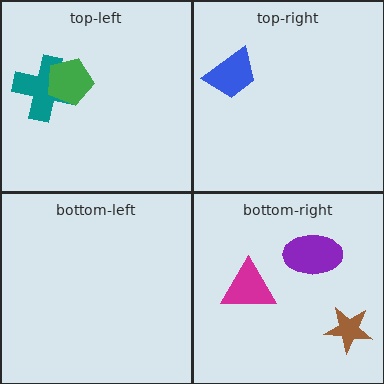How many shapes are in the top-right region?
1.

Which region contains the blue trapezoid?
The top-right region.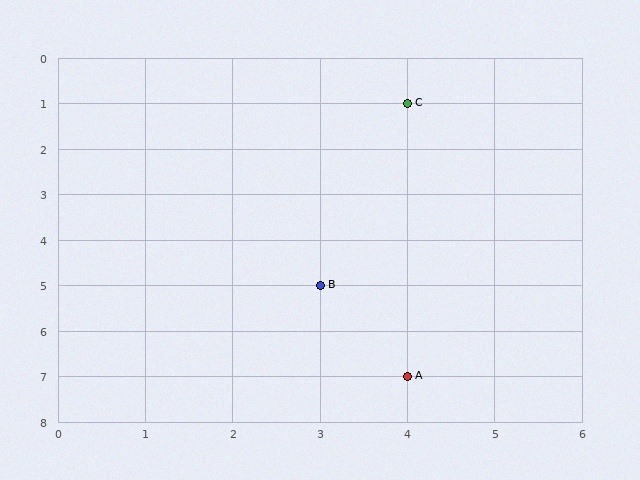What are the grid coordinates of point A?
Point A is at grid coordinates (4, 7).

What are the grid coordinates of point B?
Point B is at grid coordinates (3, 5).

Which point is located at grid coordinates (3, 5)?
Point B is at (3, 5).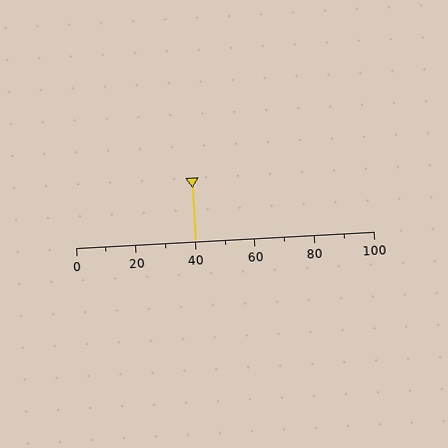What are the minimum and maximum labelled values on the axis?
The axis runs from 0 to 100.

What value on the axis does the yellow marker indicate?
The marker indicates approximately 40.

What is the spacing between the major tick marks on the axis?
The major ticks are spaced 20 apart.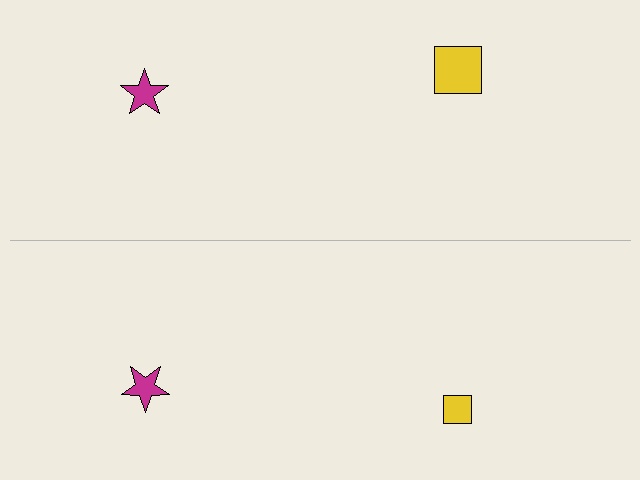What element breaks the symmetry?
The yellow square on the bottom side has a different size than its mirror counterpart.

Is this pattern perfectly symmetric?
No, the pattern is not perfectly symmetric. The yellow square on the bottom side has a different size than its mirror counterpart.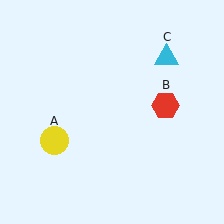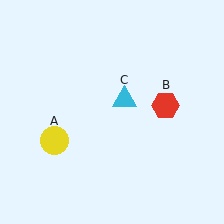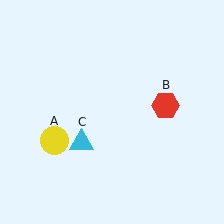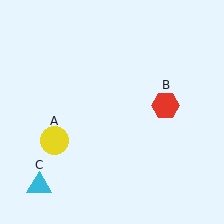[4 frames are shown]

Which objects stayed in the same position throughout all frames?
Yellow circle (object A) and red hexagon (object B) remained stationary.